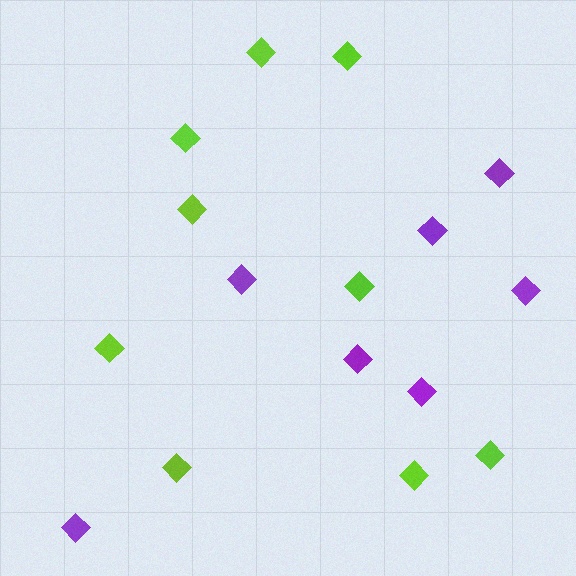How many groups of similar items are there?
There are 2 groups: one group of lime diamonds (9) and one group of purple diamonds (7).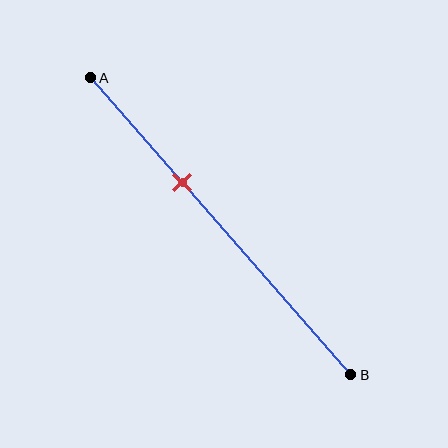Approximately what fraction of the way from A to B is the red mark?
The red mark is approximately 35% of the way from A to B.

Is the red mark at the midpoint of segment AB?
No, the mark is at about 35% from A, not at the 50% midpoint.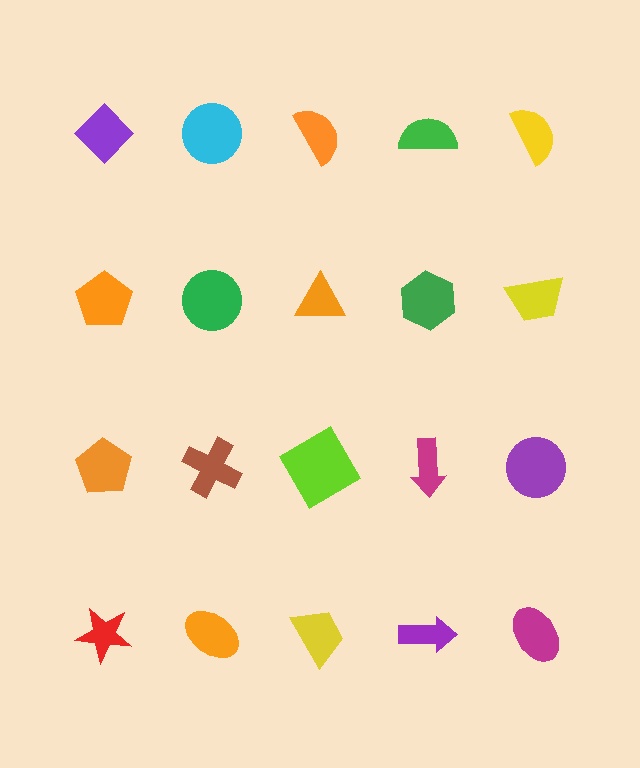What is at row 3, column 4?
A magenta arrow.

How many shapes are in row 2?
5 shapes.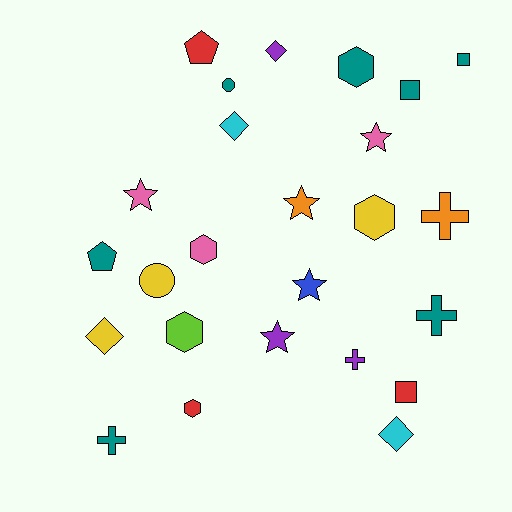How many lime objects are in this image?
There is 1 lime object.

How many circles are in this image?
There are 2 circles.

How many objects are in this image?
There are 25 objects.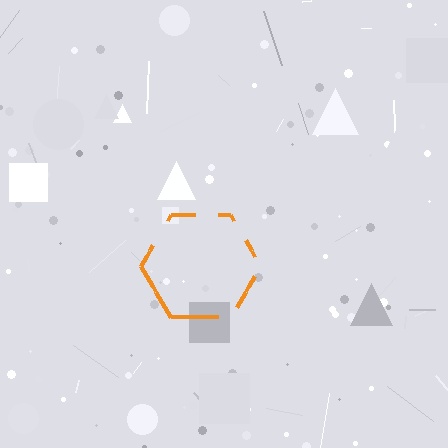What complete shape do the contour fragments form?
The contour fragments form a hexagon.